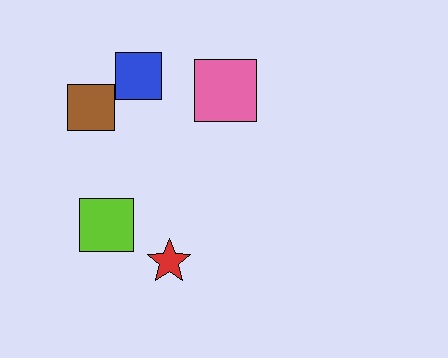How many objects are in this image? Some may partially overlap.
There are 5 objects.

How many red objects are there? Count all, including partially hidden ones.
There is 1 red object.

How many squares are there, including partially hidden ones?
There are 4 squares.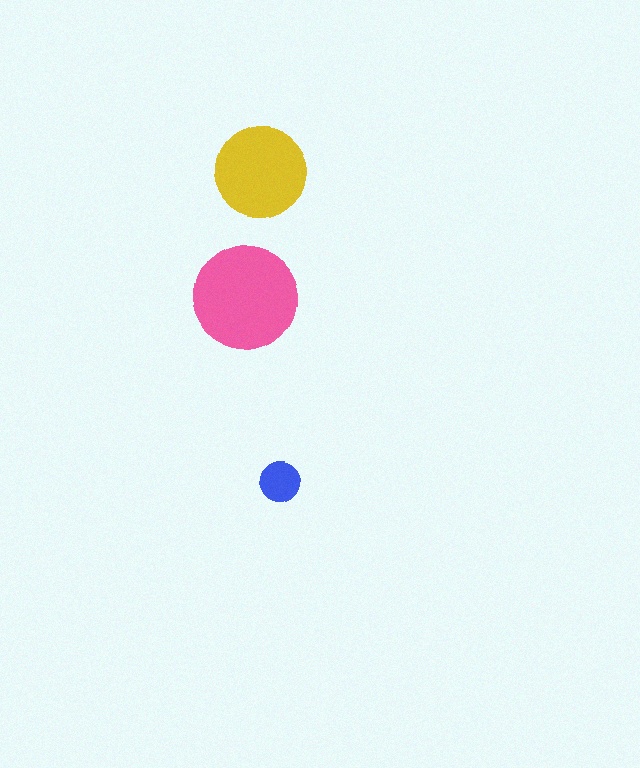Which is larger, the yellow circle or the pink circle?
The pink one.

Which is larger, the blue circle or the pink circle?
The pink one.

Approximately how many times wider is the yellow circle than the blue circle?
About 2.5 times wider.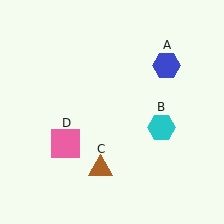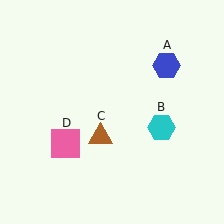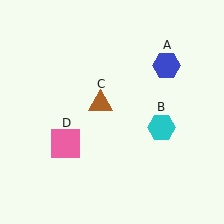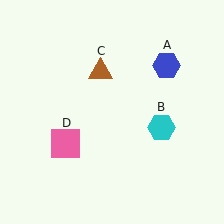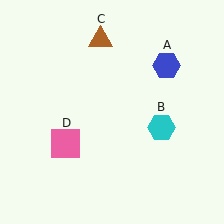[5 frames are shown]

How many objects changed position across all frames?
1 object changed position: brown triangle (object C).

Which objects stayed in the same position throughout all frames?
Blue hexagon (object A) and cyan hexagon (object B) and pink square (object D) remained stationary.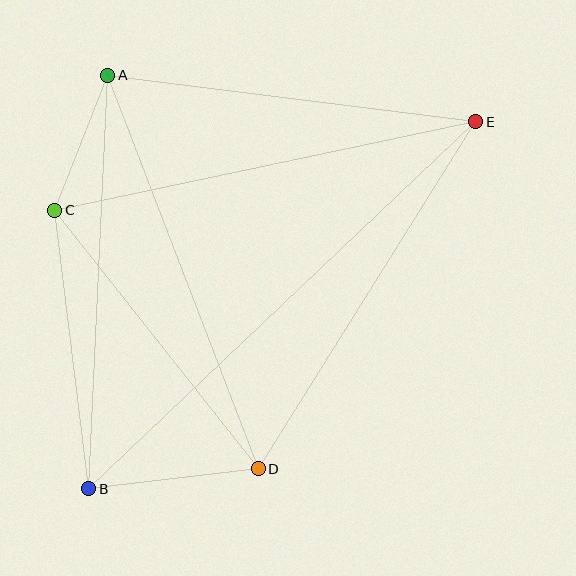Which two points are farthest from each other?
Points B and E are farthest from each other.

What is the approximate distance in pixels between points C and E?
The distance between C and E is approximately 430 pixels.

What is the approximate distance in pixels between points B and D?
The distance between B and D is approximately 171 pixels.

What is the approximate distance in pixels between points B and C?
The distance between B and C is approximately 281 pixels.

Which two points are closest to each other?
Points A and C are closest to each other.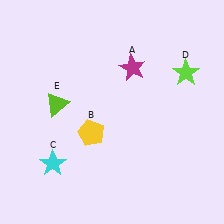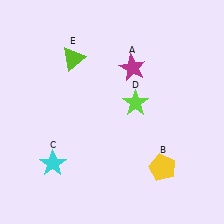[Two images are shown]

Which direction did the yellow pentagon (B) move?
The yellow pentagon (B) moved right.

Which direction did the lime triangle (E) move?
The lime triangle (E) moved up.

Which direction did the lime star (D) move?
The lime star (D) moved left.